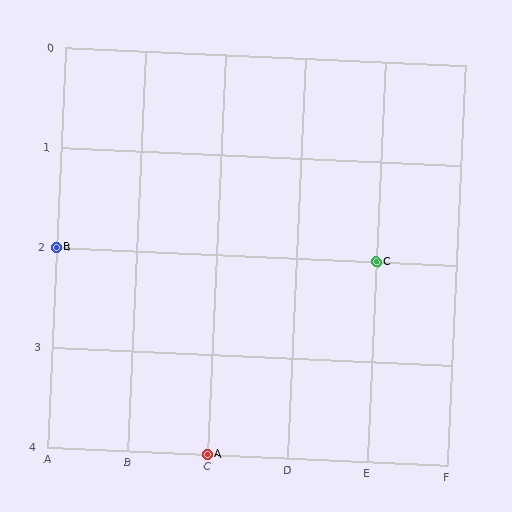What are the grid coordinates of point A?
Point A is at grid coordinates (C, 4).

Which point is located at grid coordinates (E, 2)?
Point C is at (E, 2).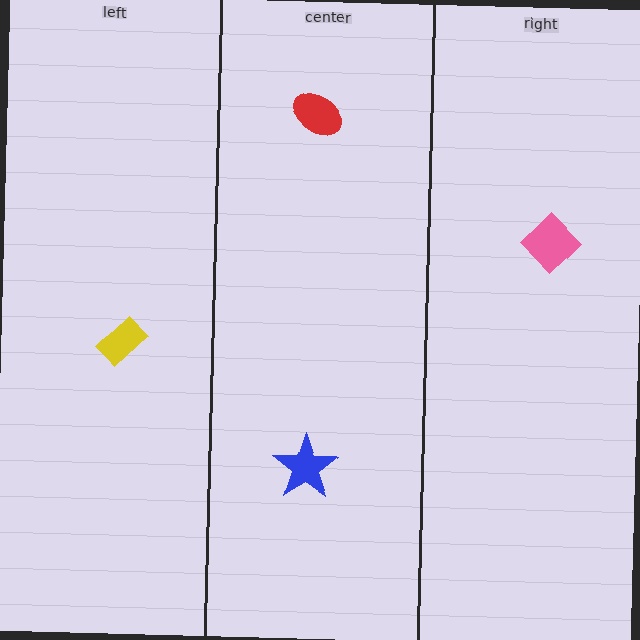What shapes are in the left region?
The yellow rectangle.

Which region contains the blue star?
The center region.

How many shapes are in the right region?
1.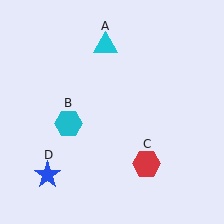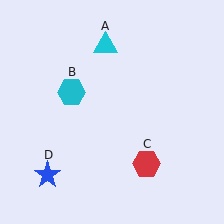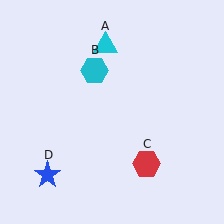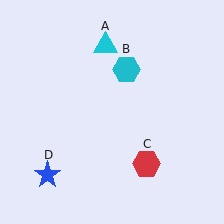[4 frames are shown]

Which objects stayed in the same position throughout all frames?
Cyan triangle (object A) and red hexagon (object C) and blue star (object D) remained stationary.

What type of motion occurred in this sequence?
The cyan hexagon (object B) rotated clockwise around the center of the scene.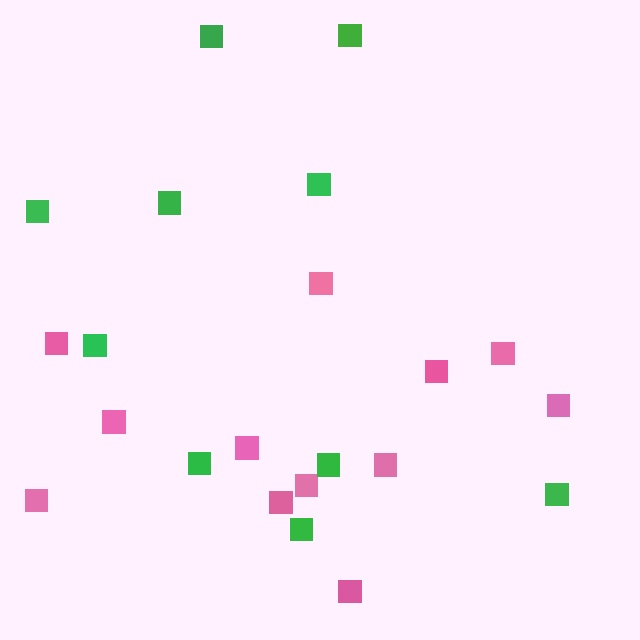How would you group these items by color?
There are 2 groups: one group of pink squares (12) and one group of green squares (10).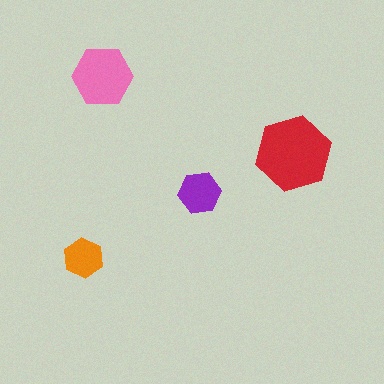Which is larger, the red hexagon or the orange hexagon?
The red one.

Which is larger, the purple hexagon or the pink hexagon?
The pink one.